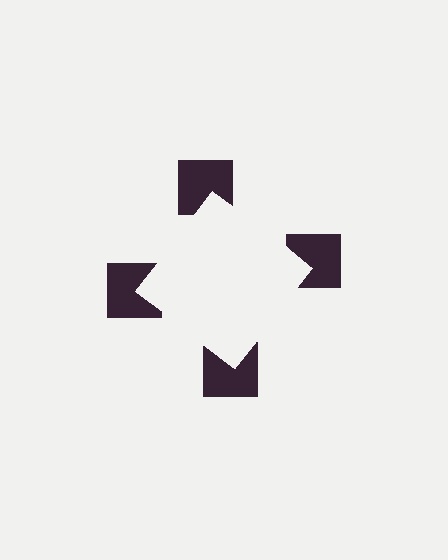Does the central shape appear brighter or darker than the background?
It typically appears slightly brighter than the background, even though no actual brightness change is drawn.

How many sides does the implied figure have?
4 sides.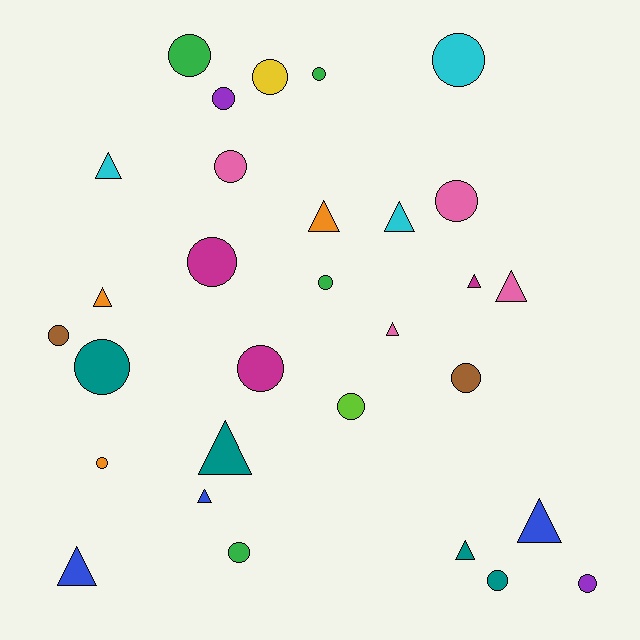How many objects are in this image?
There are 30 objects.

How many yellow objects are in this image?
There is 1 yellow object.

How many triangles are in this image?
There are 12 triangles.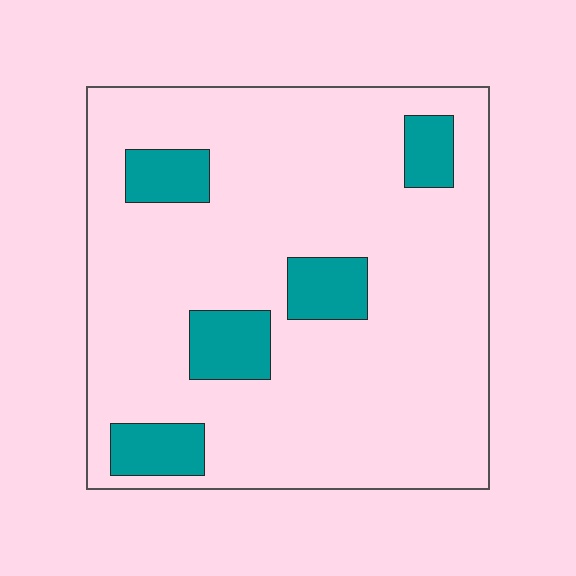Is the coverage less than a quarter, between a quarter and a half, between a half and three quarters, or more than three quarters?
Less than a quarter.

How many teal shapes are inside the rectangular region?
5.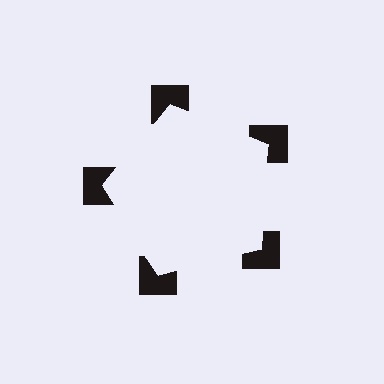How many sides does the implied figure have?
5 sides.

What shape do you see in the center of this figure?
An illusory pentagon — its edges are inferred from the aligned wedge cuts in the notched squares, not physically drawn.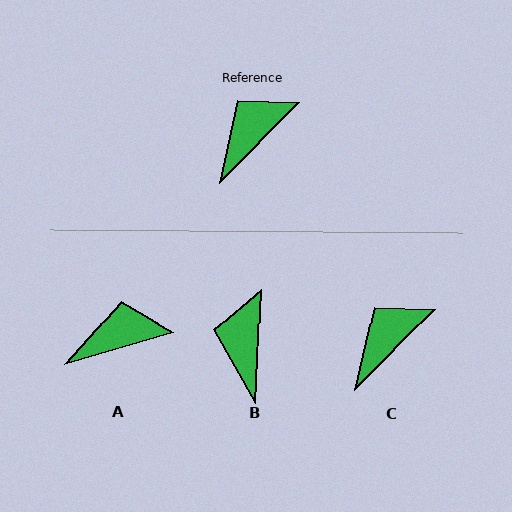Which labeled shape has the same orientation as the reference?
C.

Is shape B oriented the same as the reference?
No, it is off by about 42 degrees.